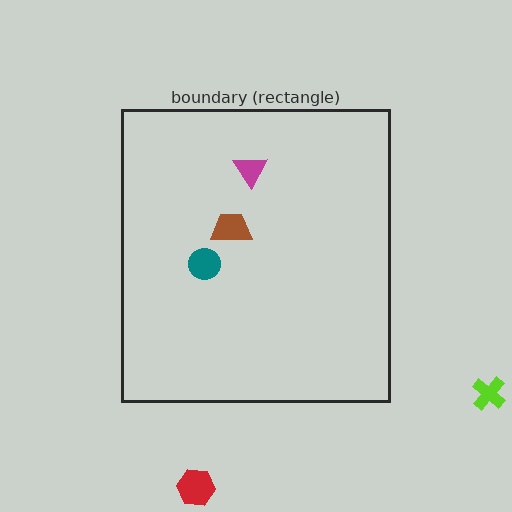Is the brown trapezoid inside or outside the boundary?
Inside.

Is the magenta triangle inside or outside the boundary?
Inside.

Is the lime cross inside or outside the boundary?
Outside.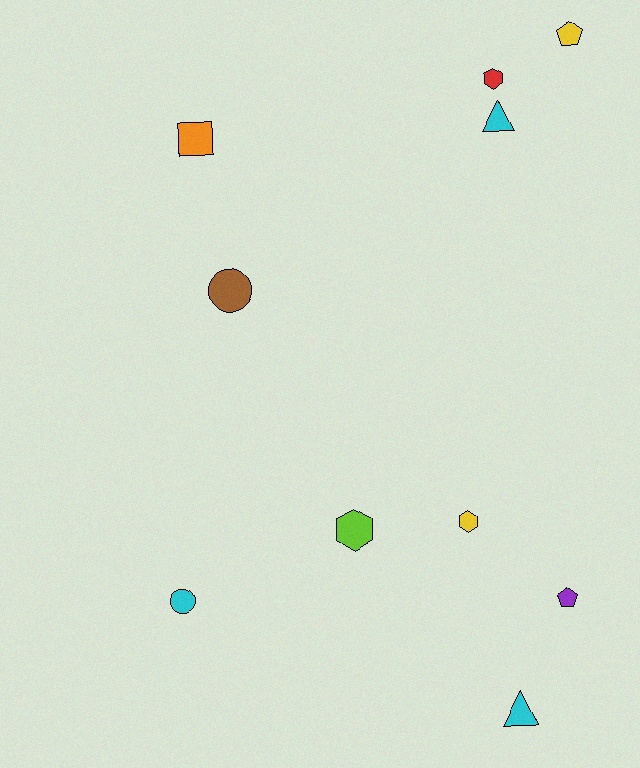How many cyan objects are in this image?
There are 3 cyan objects.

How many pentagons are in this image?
There are 2 pentagons.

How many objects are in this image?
There are 10 objects.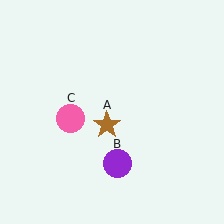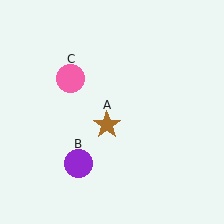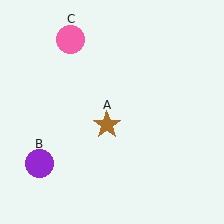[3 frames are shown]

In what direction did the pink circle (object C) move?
The pink circle (object C) moved up.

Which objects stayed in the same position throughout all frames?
Brown star (object A) remained stationary.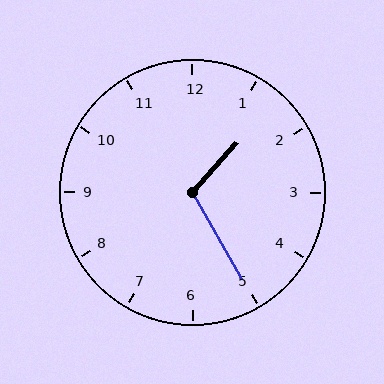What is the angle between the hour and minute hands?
Approximately 108 degrees.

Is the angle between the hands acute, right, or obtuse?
It is obtuse.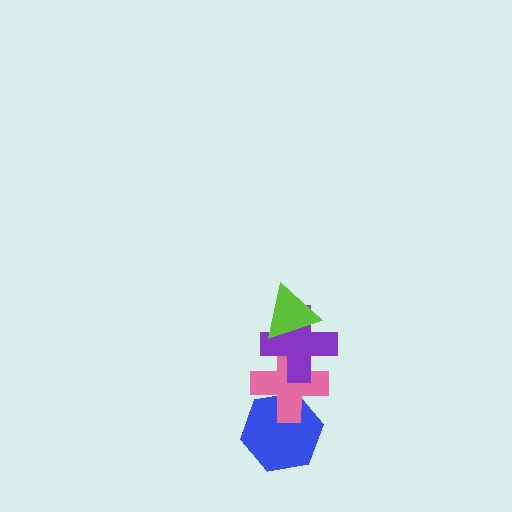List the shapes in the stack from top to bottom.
From top to bottom: the lime triangle, the purple cross, the pink cross, the blue hexagon.